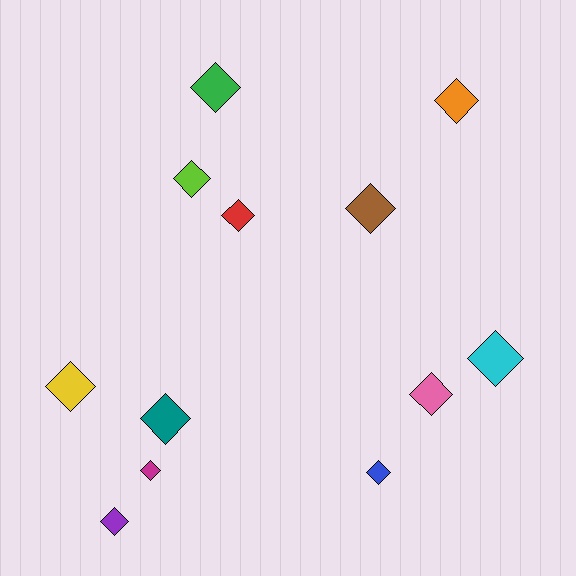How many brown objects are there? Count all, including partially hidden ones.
There is 1 brown object.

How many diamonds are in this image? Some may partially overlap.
There are 12 diamonds.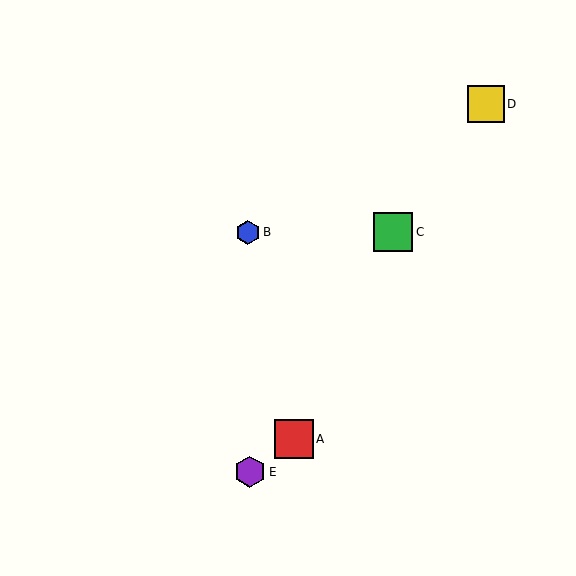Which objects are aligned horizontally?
Objects B, C are aligned horizontally.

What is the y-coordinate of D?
Object D is at y≈104.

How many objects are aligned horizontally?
2 objects (B, C) are aligned horizontally.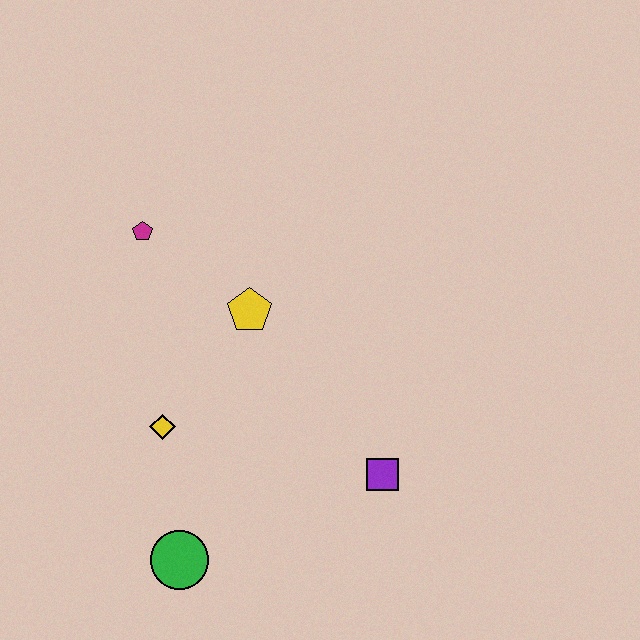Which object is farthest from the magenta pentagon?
The purple square is farthest from the magenta pentagon.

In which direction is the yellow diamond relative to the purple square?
The yellow diamond is to the left of the purple square.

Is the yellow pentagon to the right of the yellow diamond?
Yes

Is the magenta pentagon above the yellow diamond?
Yes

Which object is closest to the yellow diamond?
The green circle is closest to the yellow diamond.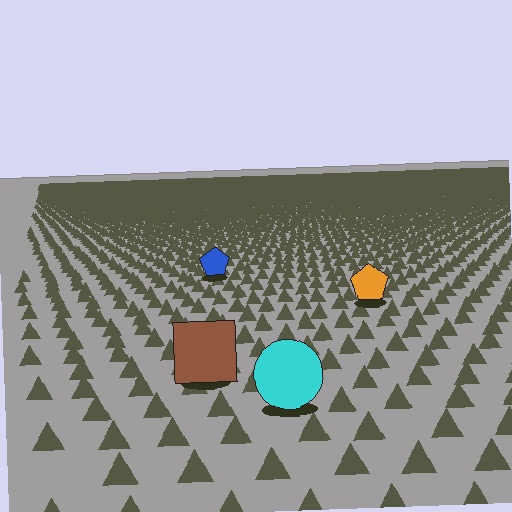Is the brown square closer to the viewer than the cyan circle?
No. The cyan circle is closer — you can tell from the texture gradient: the ground texture is coarser near it.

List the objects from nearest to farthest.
From nearest to farthest: the cyan circle, the brown square, the orange pentagon, the blue pentagon.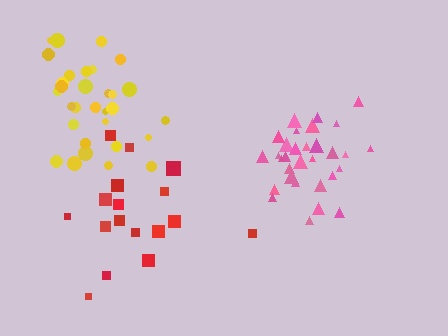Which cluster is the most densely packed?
Pink.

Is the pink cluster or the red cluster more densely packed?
Pink.